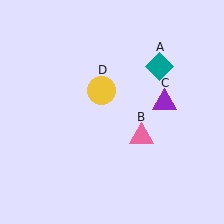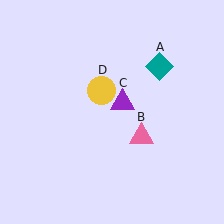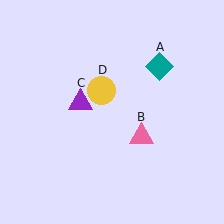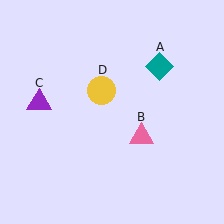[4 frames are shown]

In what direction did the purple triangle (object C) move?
The purple triangle (object C) moved left.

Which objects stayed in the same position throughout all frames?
Teal diamond (object A) and pink triangle (object B) and yellow circle (object D) remained stationary.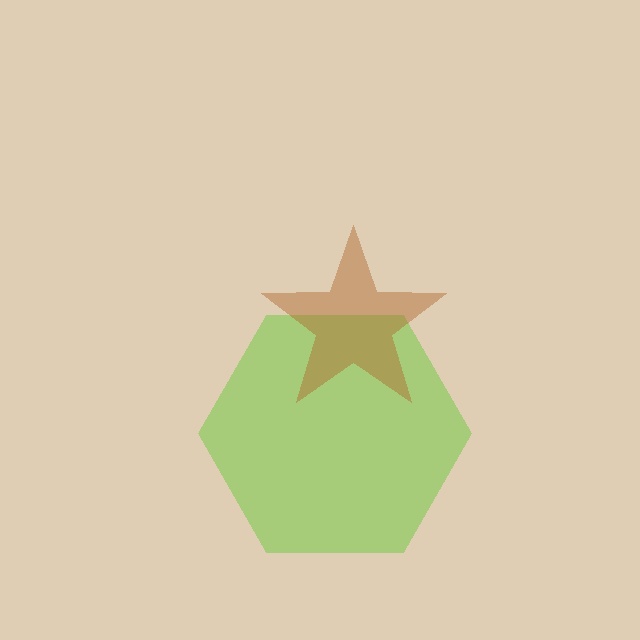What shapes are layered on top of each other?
The layered shapes are: a lime hexagon, a brown star.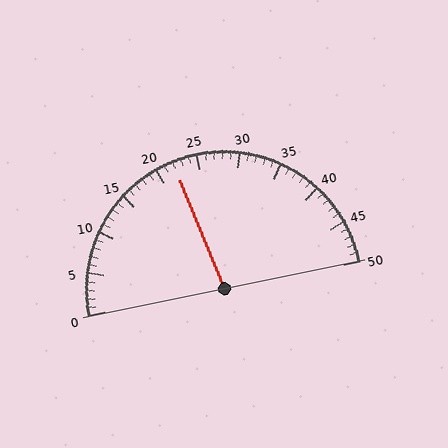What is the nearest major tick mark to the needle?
The nearest major tick mark is 20.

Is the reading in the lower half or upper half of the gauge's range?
The reading is in the lower half of the range (0 to 50).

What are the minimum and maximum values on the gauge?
The gauge ranges from 0 to 50.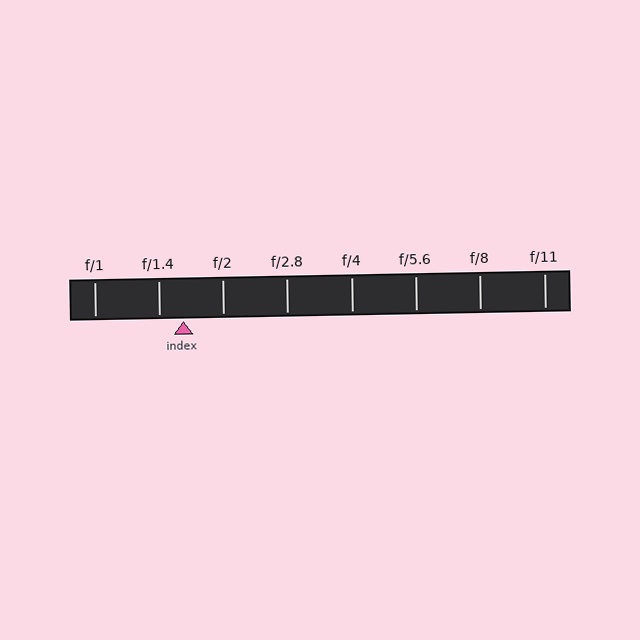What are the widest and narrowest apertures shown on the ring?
The widest aperture shown is f/1 and the narrowest is f/11.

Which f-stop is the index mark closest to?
The index mark is closest to f/1.4.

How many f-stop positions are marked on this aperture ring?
There are 8 f-stop positions marked.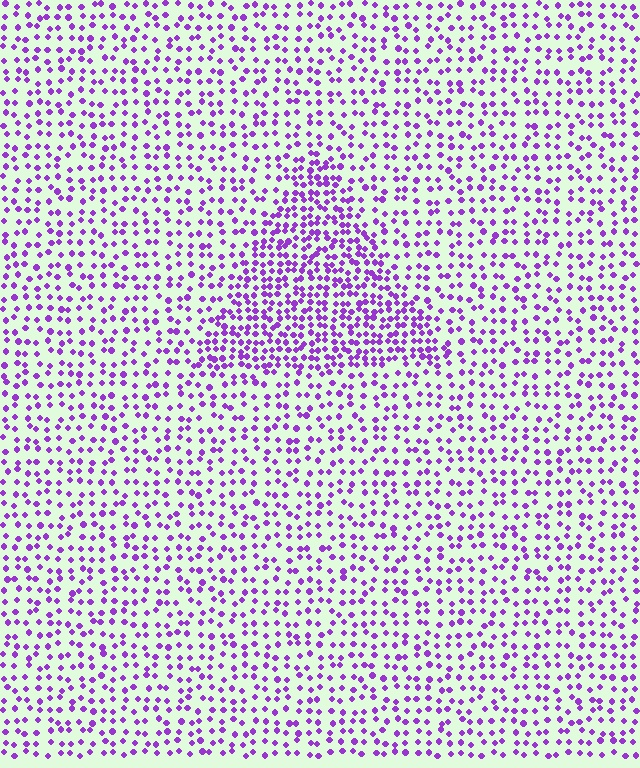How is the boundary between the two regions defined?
The boundary is defined by a change in element density (approximately 1.9x ratio). All elements are the same color, size, and shape.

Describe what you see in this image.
The image contains small purple elements arranged at two different densities. A triangle-shaped region is visible where the elements are more densely packed than the surrounding area.